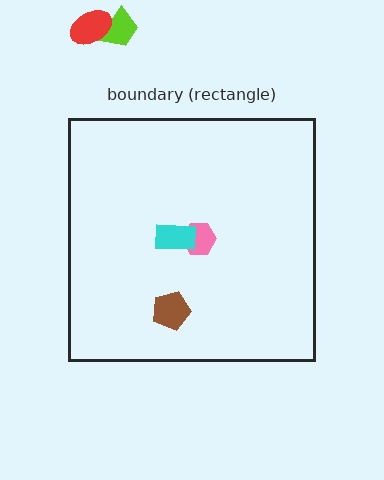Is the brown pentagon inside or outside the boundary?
Inside.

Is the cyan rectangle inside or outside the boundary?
Inside.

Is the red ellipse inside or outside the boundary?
Outside.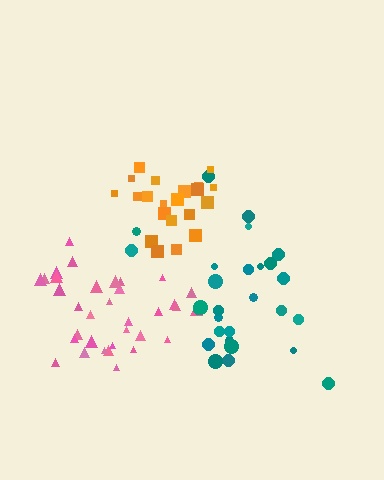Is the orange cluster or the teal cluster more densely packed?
Orange.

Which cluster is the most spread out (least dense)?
Teal.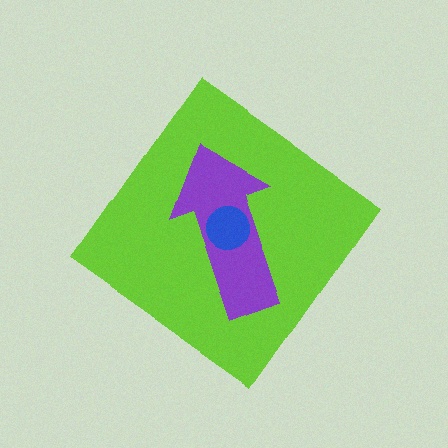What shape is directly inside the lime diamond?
The purple arrow.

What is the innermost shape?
The blue circle.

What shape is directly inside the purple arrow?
The blue circle.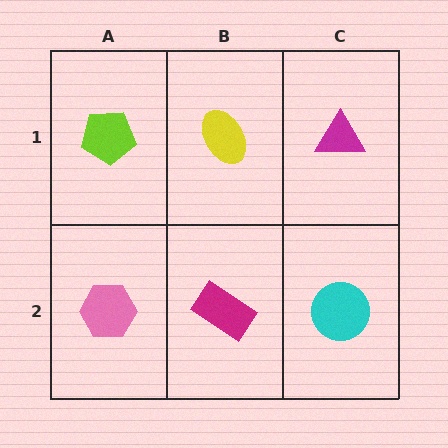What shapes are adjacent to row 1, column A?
A pink hexagon (row 2, column A), a yellow ellipse (row 1, column B).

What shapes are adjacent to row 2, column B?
A yellow ellipse (row 1, column B), a pink hexagon (row 2, column A), a cyan circle (row 2, column C).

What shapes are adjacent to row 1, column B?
A magenta rectangle (row 2, column B), a lime pentagon (row 1, column A), a magenta triangle (row 1, column C).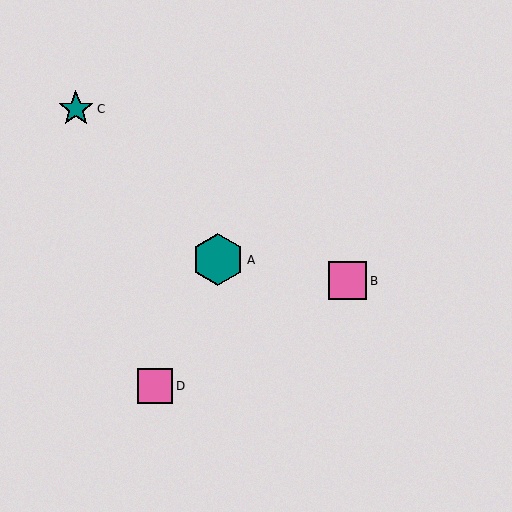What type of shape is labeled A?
Shape A is a teal hexagon.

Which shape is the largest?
The teal hexagon (labeled A) is the largest.